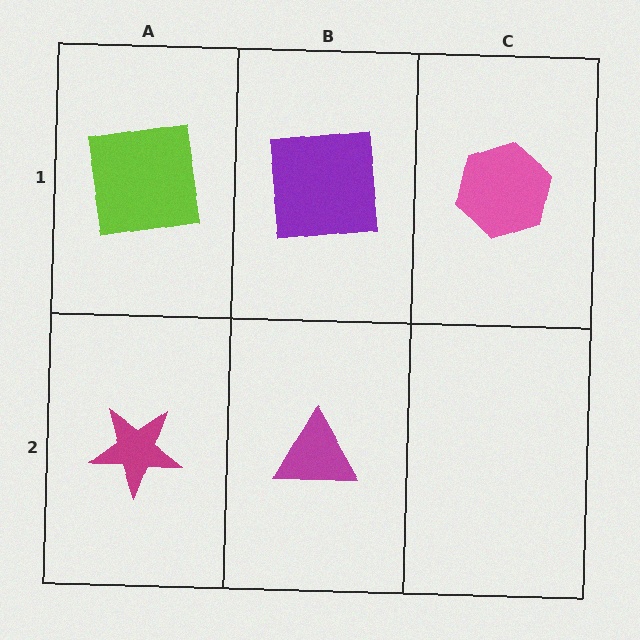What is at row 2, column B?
A magenta triangle.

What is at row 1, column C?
A pink hexagon.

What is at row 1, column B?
A purple square.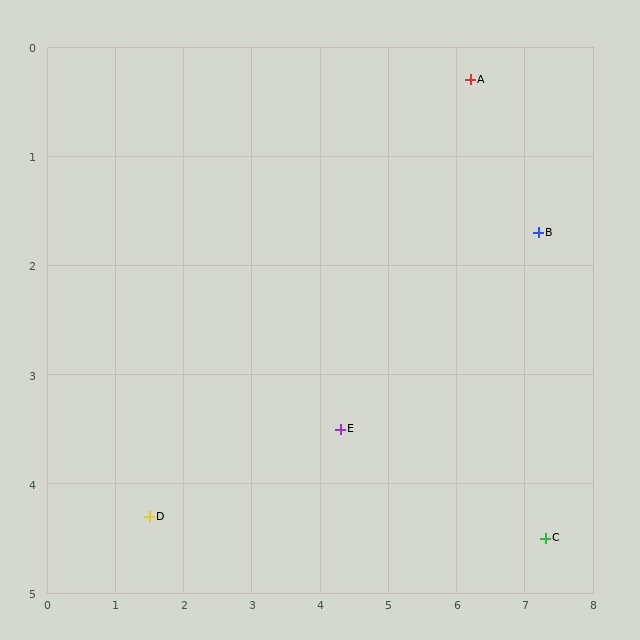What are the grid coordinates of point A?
Point A is at approximately (6.2, 0.3).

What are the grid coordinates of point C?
Point C is at approximately (7.3, 4.5).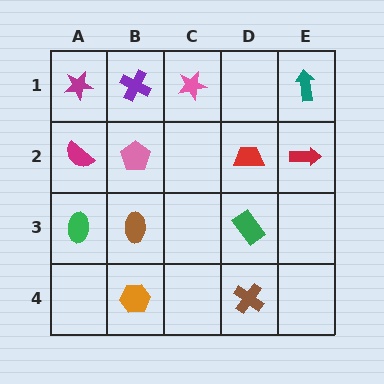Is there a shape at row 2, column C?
No, that cell is empty.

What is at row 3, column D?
A green rectangle.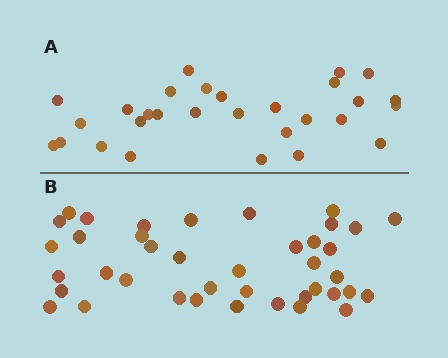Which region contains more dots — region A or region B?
Region B (the bottom region) has more dots.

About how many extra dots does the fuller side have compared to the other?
Region B has roughly 12 or so more dots than region A.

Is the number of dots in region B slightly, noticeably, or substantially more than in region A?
Region B has noticeably more, but not dramatically so. The ratio is roughly 1.4 to 1.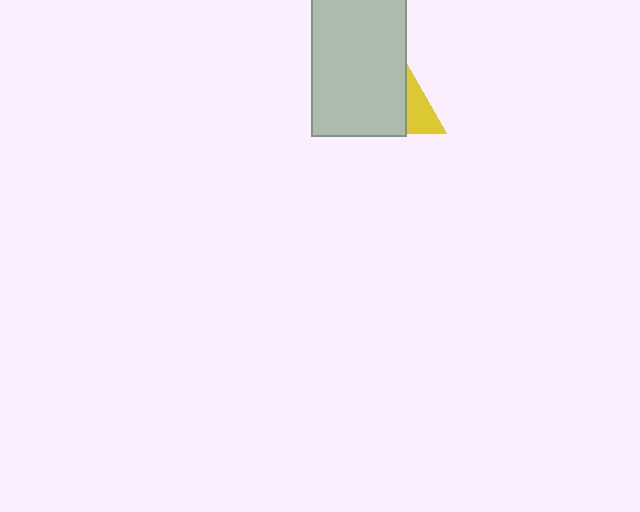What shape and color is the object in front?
The object in front is a light gray rectangle.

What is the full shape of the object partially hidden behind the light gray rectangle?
The partially hidden object is a yellow triangle.